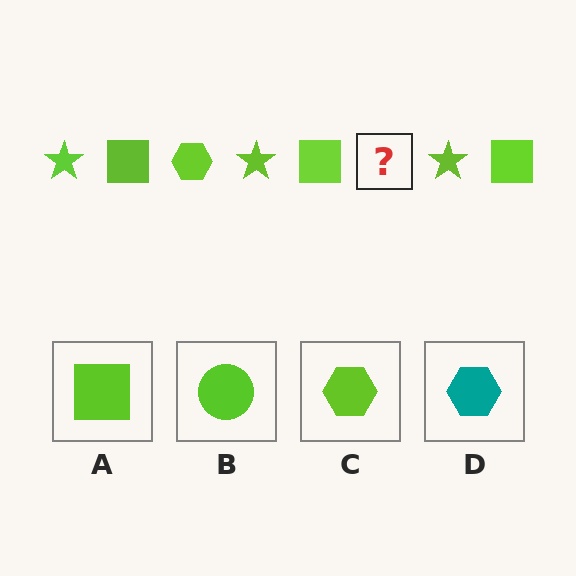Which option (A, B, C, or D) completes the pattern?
C.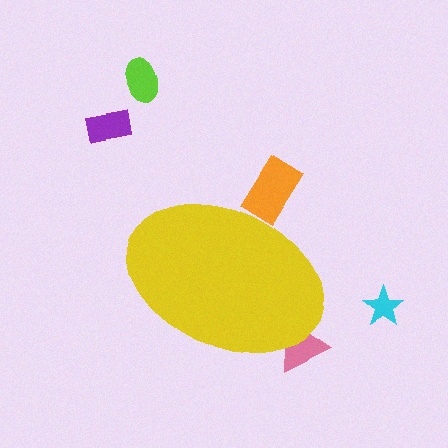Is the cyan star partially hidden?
No, the cyan star is fully visible.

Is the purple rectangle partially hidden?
No, the purple rectangle is fully visible.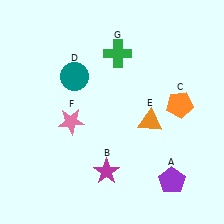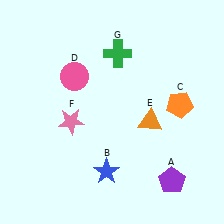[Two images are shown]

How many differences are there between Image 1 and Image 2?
There are 2 differences between the two images.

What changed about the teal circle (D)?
In Image 1, D is teal. In Image 2, it changed to pink.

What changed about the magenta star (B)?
In Image 1, B is magenta. In Image 2, it changed to blue.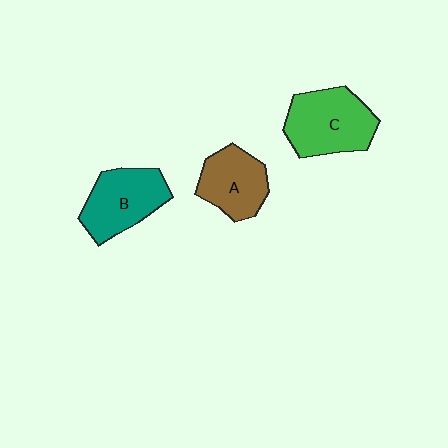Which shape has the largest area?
Shape C (green).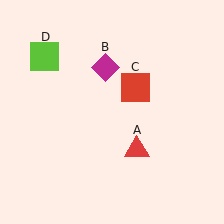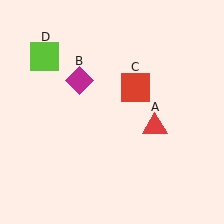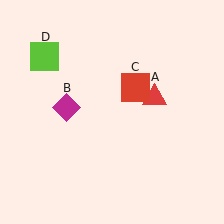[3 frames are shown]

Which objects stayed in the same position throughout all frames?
Red square (object C) and lime square (object D) remained stationary.